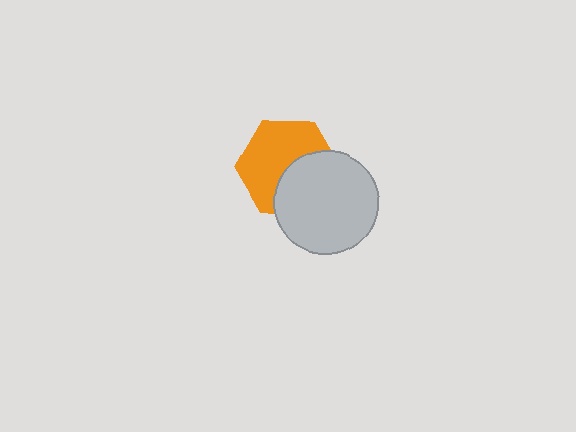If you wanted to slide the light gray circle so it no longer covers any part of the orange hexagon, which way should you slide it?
Slide it toward the lower-right — that is the most direct way to separate the two shapes.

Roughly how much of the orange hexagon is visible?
About half of it is visible (roughly 60%).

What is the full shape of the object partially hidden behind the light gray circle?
The partially hidden object is an orange hexagon.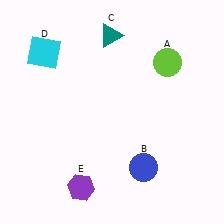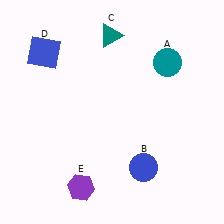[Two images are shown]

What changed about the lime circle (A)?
In Image 1, A is lime. In Image 2, it changed to teal.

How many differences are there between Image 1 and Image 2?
There are 2 differences between the two images.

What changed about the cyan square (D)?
In Image 1, D is cyan. In Image 2, it changed to blue.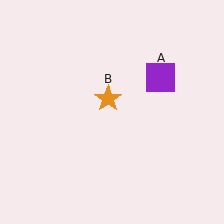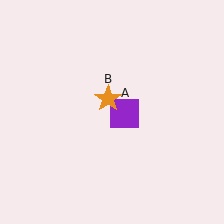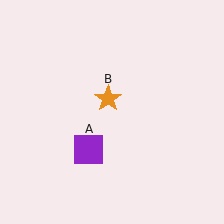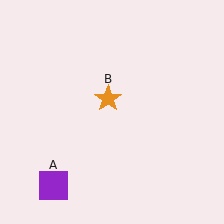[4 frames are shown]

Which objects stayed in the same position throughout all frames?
Orange star (object B) remained stationary.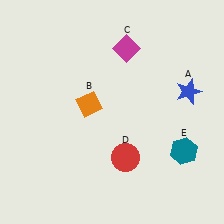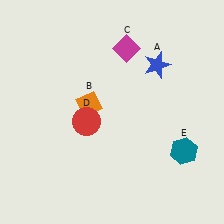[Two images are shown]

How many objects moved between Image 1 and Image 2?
2 objects moved between the two images.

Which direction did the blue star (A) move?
The blue star (A) moved left.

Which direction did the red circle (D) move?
The red circle (D) moved left.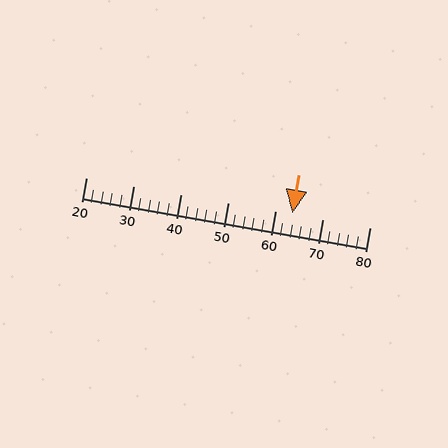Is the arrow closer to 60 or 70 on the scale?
The arrow is closer to 60.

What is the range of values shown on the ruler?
The ruler shows values from 20 to 80.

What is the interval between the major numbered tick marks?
The major tick marks are spaced 10 units apart.